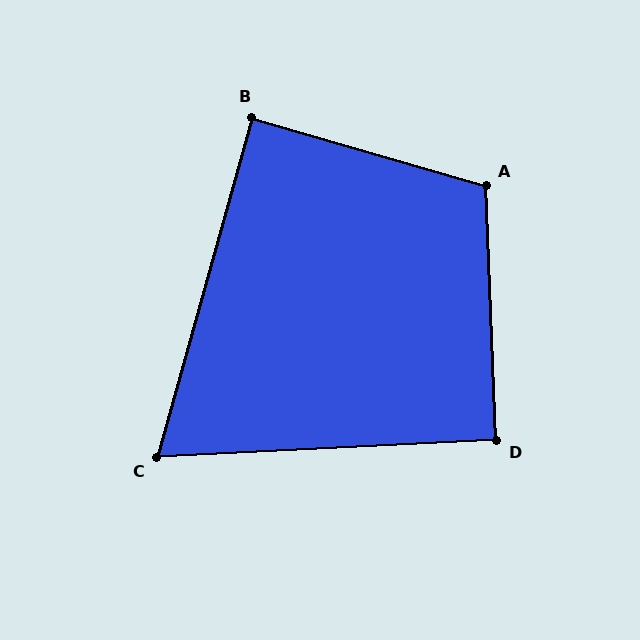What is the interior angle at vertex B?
Approximately 89 degrees (approximately right).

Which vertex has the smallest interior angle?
C, at approximately 71 degrees.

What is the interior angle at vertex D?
Approximately 91 degrees (approximately right).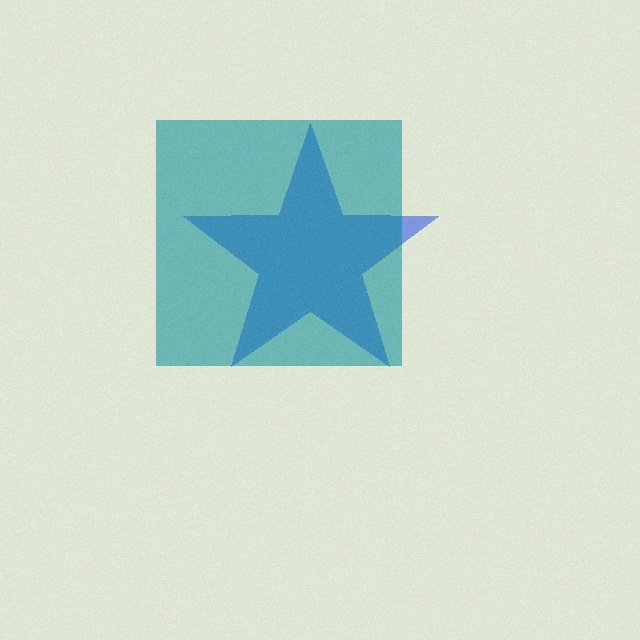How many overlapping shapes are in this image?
There are 2 overlapping shapes in the image.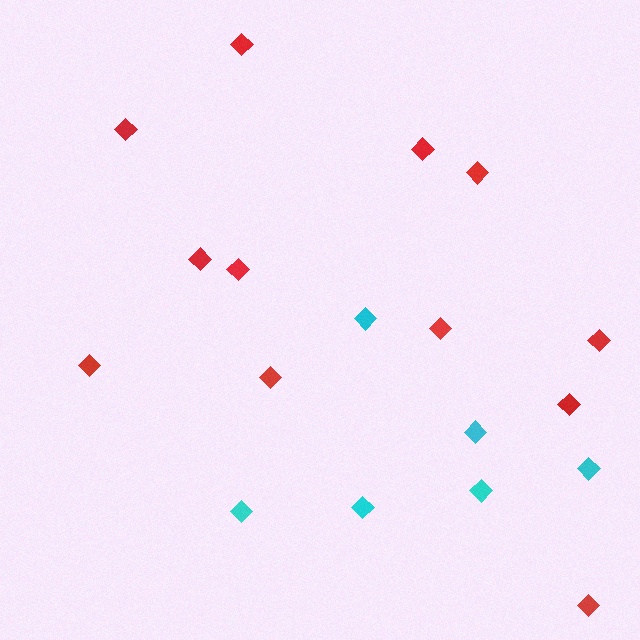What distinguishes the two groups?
There are 2 groups: one group of cyan diamonds (6) and one group of red diamonds (12).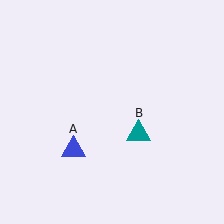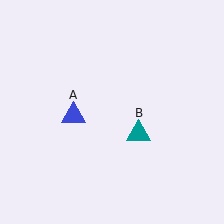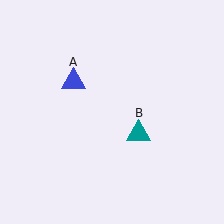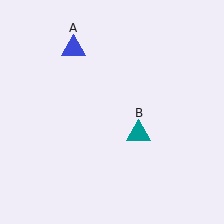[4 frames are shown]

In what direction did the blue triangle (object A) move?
The blue triangle (object A) moved up.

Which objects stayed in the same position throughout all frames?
Teal triangle (object B) remained stationary.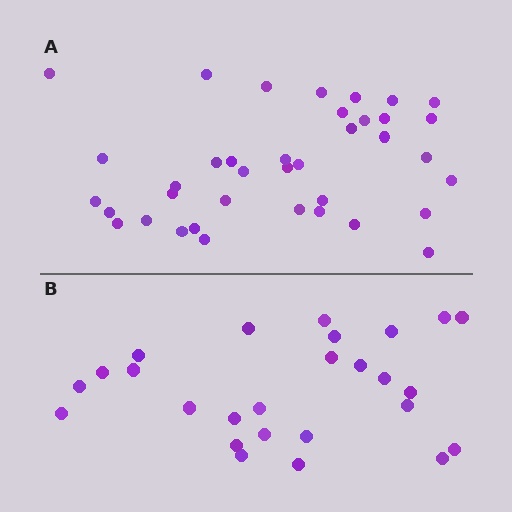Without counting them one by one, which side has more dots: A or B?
Region A (the top region) has more dots.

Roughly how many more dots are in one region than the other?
Region A has roughly 12 or so more dots than region B.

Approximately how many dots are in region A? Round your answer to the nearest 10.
About 40 dots. (The exact count is 38, which rounds to 40.)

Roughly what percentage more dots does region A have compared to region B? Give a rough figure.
About 45% more.